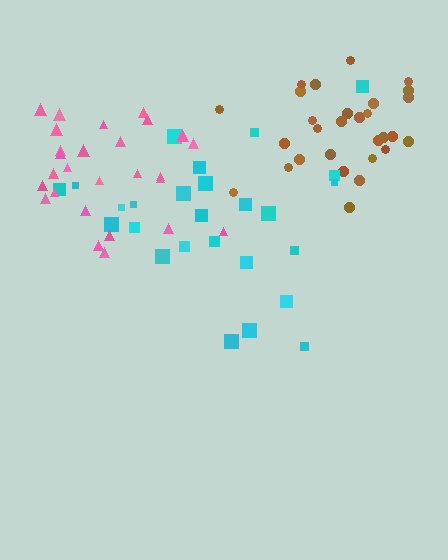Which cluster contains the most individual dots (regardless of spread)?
Brown (29).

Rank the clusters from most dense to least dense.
brown, pink, cyan.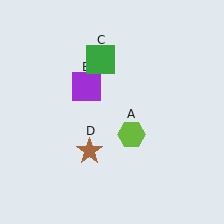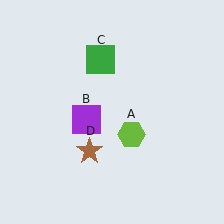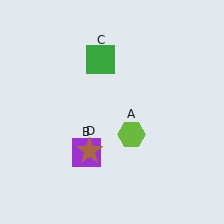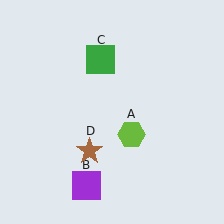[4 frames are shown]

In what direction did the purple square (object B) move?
The purple square (object B) moved down.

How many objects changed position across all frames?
1 object changed position: purple square (object B).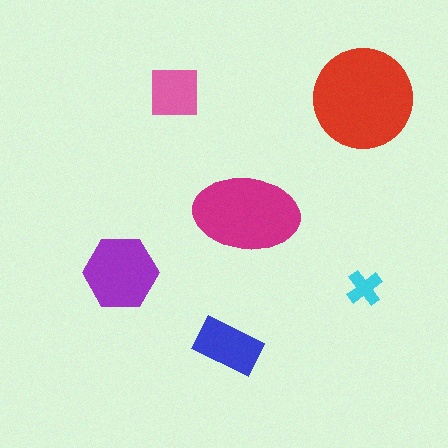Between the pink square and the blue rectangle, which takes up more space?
The blue rectangle.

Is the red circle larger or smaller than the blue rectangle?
Larger.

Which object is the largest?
The red circle.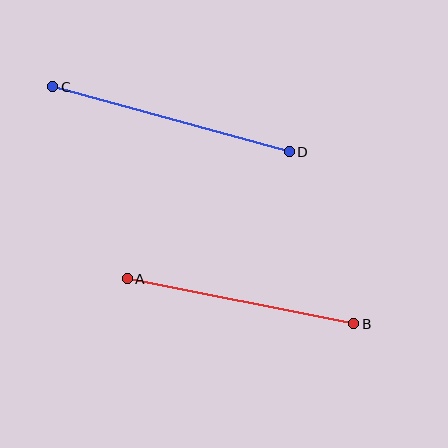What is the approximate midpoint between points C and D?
The midpoint is at approximately (171, 119) pixels.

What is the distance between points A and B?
The distance is approximately 231 pixels.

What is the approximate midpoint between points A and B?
The midpoint is at approximately (240, 301) pixels.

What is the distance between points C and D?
The distance is approximately 246 pixels.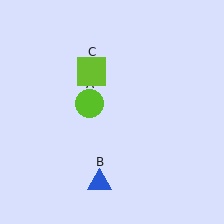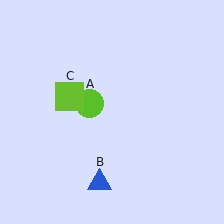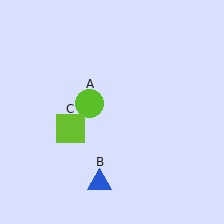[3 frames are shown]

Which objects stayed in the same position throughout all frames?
Lime circle (object A) and blue triangle (object B) remained stationary.